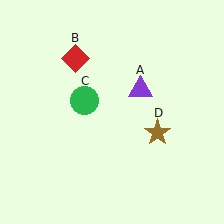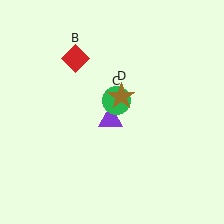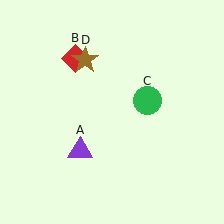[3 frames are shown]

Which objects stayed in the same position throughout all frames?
Red diamond (object B) remained stationary.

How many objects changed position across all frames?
3 objects changed position: purple triangle (object A), green circle (object C), brown star (object D).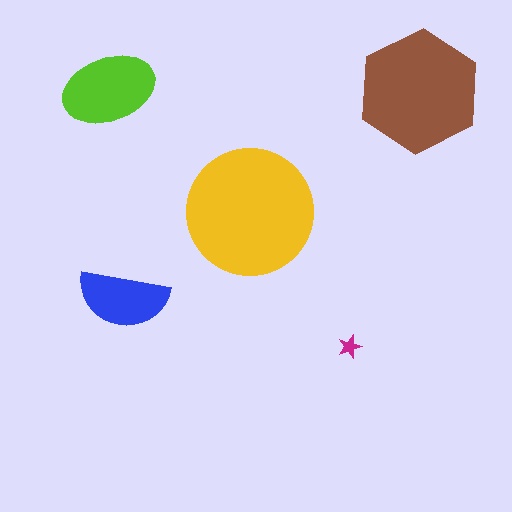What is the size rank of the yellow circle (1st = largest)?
1st.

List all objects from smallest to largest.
The magenta star, the blue semicircle, the lime ellipse, the brown hexagon, the yellow circle.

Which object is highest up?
The lime ellipse is topmost.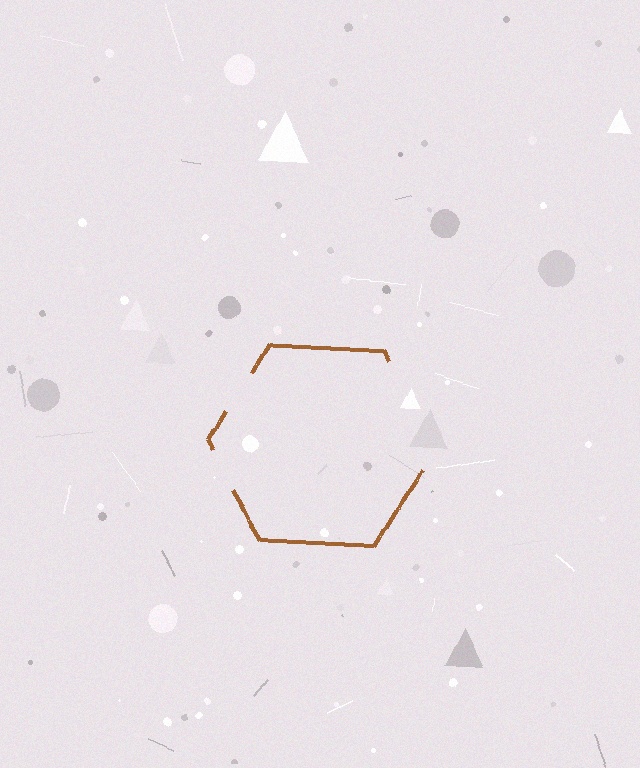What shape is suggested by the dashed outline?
The dashed outline suggests a hexagon.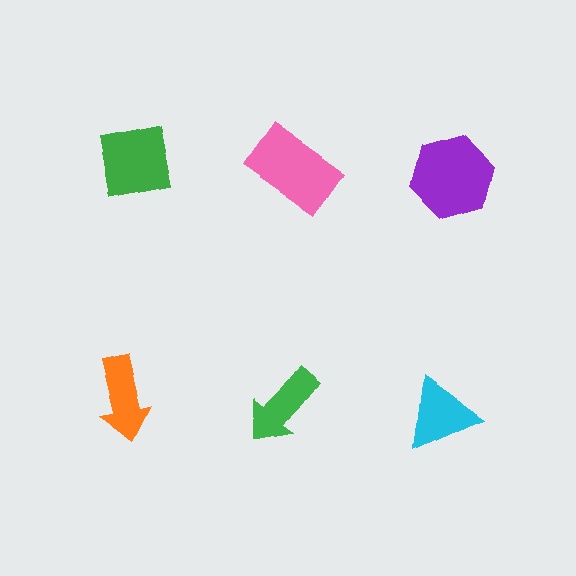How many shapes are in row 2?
3 shapes.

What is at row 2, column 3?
A cyan triangle.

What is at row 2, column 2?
A green arrow.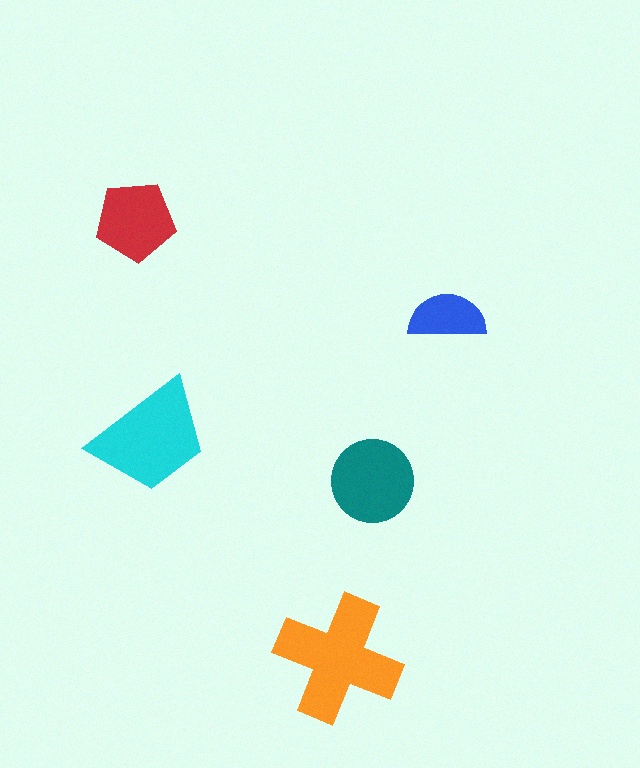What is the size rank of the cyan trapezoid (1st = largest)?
2nd.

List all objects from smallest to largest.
The blue semicircle, the red pentagon, the teal circle, the cyan trapezoid, the orange cross.